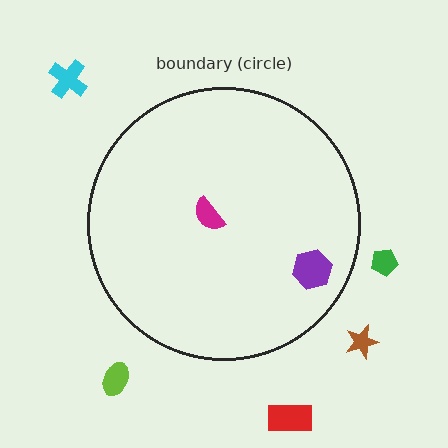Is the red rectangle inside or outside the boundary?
Outside.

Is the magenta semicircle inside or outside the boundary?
Inside.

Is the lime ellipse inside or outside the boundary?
Outside.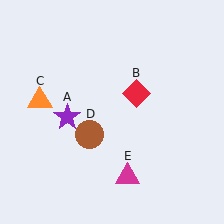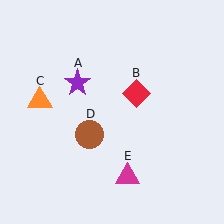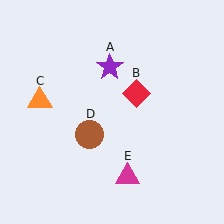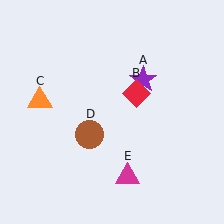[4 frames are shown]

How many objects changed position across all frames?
1 object changed position: purple star (object A).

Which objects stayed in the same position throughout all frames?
Red diamond (object B) and orange triangle (object C) and brown circle (object D) and magenta triangle (object E) remained stationary.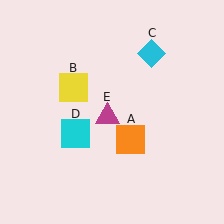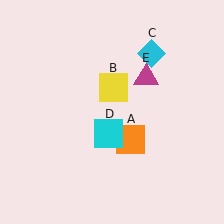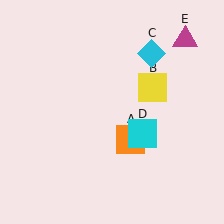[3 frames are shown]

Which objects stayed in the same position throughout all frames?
Orange square (object A) and cyan diamond (object C) remained stationary.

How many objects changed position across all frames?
3 objects changed position: yellow square (object B), cyan square (object D), magenta triangle (object E).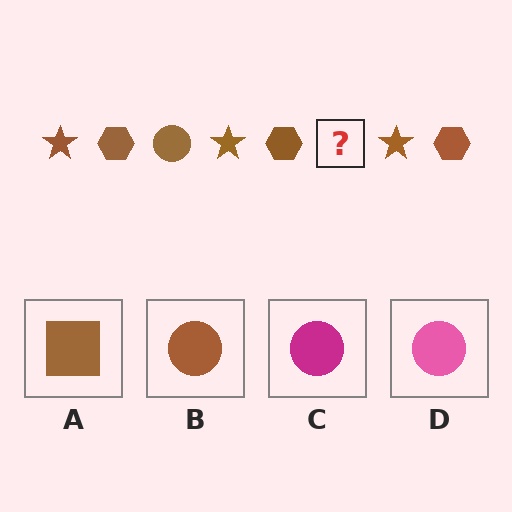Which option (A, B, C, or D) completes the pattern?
B.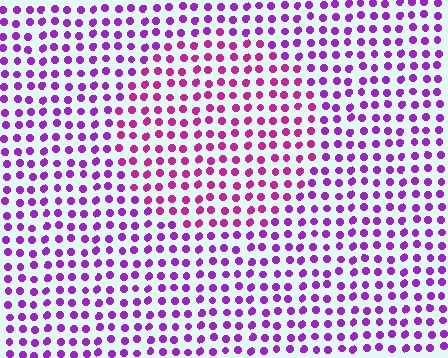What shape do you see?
I see a circle.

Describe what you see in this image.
The image is filled with small purple elements in a uniform arrangement. A circle-shaped region is visible where the elements are tinted to a slightly different hue, forming a subtle color boundary.